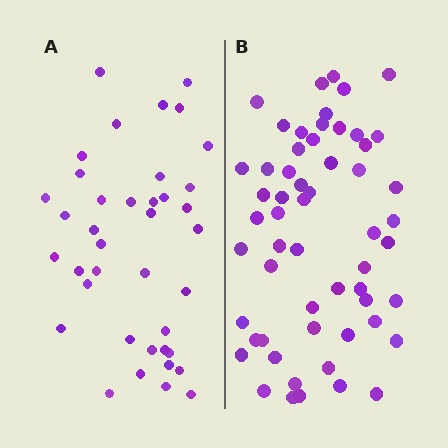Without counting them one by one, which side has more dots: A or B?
Region B (the right region) has more dots.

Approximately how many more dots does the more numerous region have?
Region B has approximately 20 more dots than region A.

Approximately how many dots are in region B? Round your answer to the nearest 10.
About 60 dots. (The exact count is 57, which rounds to 60.)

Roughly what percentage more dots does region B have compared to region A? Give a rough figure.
About 45% more.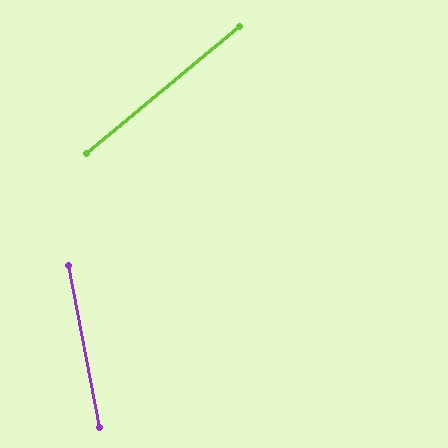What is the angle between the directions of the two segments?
Approximately 61 degrees.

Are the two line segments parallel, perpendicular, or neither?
Neither parallel nor perpendicular — they differ by about 61°.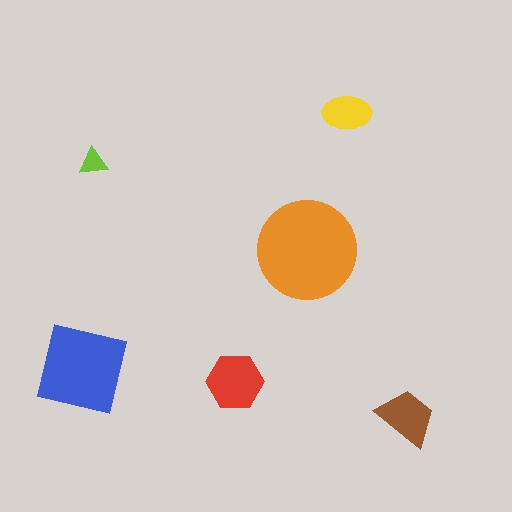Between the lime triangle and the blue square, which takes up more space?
The blue square.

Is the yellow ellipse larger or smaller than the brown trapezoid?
Smaller.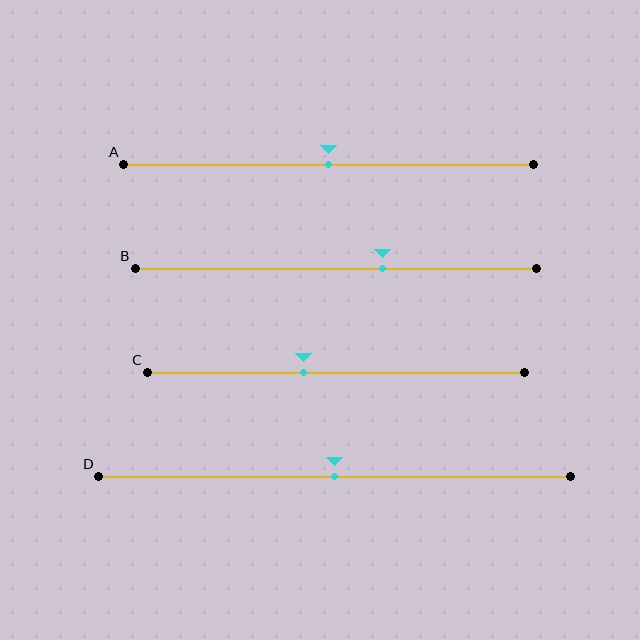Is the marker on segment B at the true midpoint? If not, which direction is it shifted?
No, the marker on segment B is shifted to the right by about 12% of the segment length.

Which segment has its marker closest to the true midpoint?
Segment A has its marker closest to the true midpoint.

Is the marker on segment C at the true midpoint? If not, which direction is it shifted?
No, the marker on segment C is shifted to the left by about 9% of the segment length.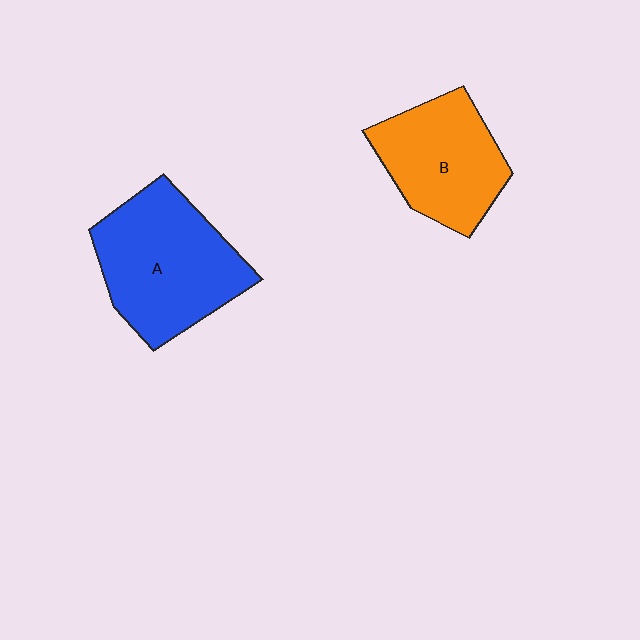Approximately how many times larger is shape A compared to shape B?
Approximately 1.3 times.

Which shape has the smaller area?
Shape B (orange).